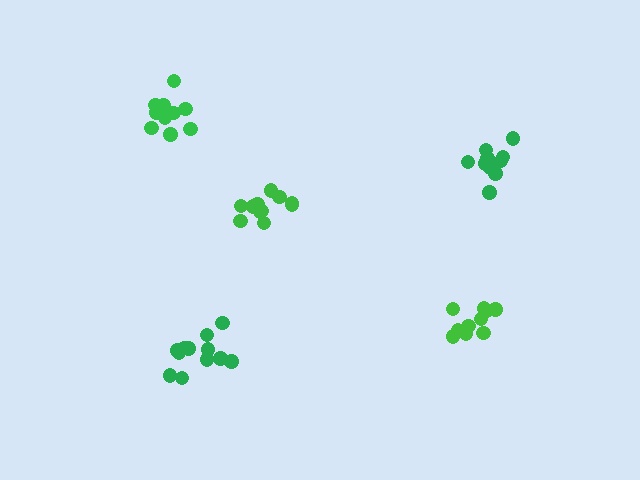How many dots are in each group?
Group 1: 12 dots, Group 2: 10 dots, Group 3: 12 dots, Group 4: 12 dots, Group 5: 12 dots (58 total).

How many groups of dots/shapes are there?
There are 5 groups.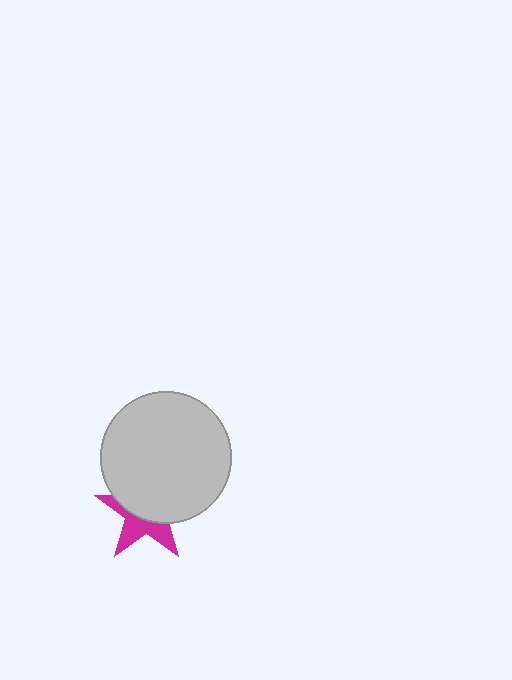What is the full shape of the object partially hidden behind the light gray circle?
The partially hidden object is a magenta star.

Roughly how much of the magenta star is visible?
A small part of it is visible (roughly 43%).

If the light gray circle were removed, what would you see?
You would see the complete magenta star.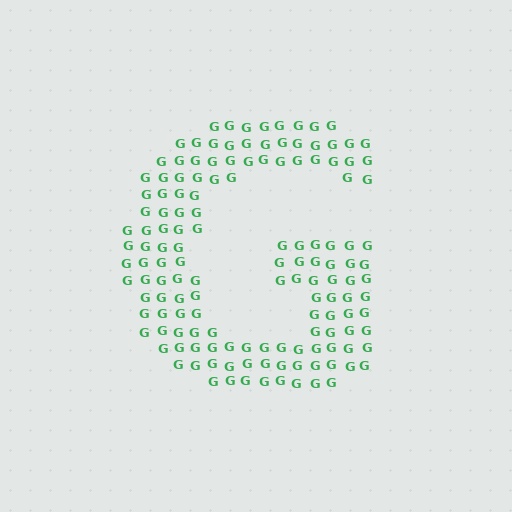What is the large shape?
The large shape is the letter G.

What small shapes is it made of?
It is made of small letter G's.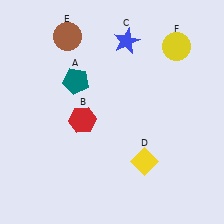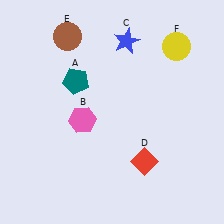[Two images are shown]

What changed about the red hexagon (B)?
In Image 1, B is red. In Image 2, it changed to pink.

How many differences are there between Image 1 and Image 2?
There are 2 differences between the two images.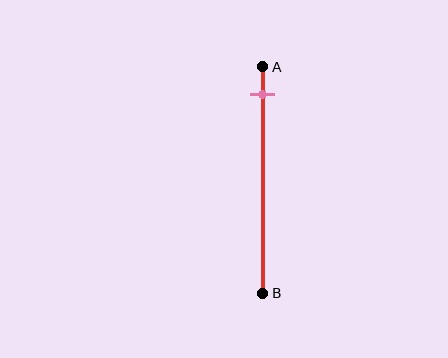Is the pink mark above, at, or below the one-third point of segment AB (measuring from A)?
The pink mark is above the one-third point of segment AB.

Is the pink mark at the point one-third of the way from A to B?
No, the mark is at about 10% from A, not at the 33% one-third point.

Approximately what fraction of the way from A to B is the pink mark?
The pink mark is approximately 10% of the way from A to B.